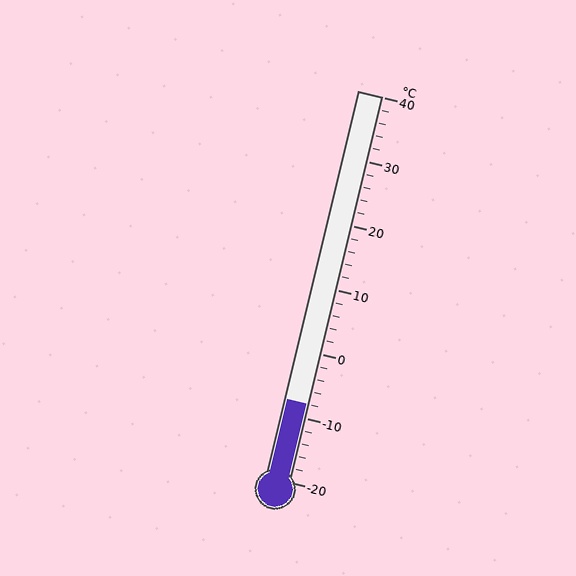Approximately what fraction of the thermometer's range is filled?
The thermometer is filled to approximately 20% of its range.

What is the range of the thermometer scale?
The thermometer scale ranges from -20°C to 40°C.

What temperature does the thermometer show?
The thermometer shows approximately -8°C.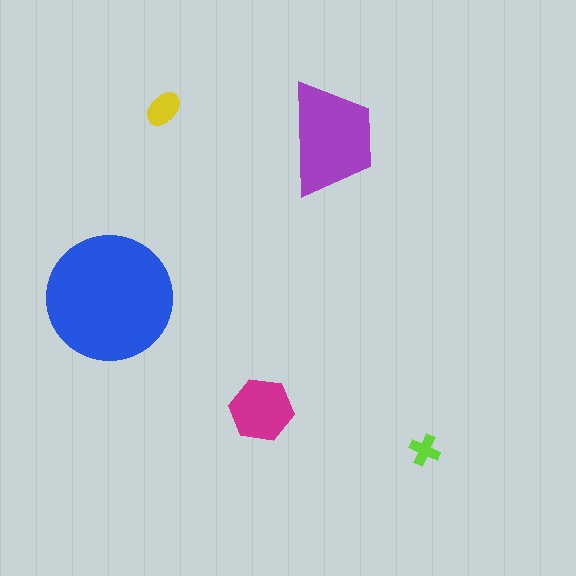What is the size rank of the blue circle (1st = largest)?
1st.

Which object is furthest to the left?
The blue circle is leftmost.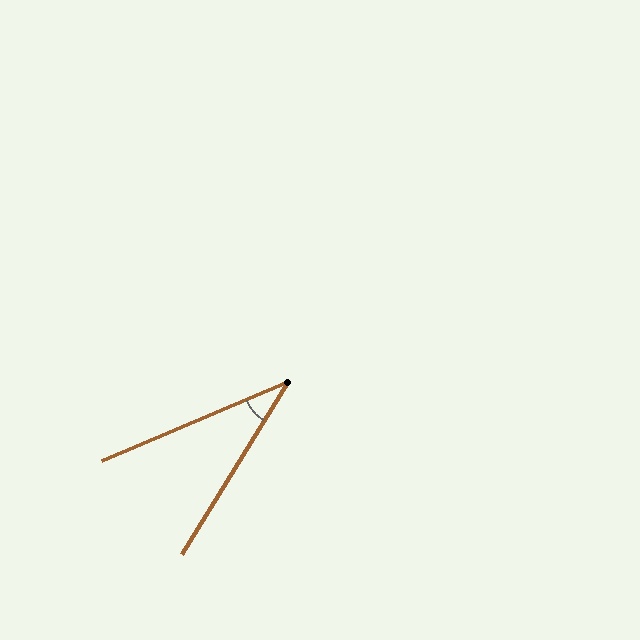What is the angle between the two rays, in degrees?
Approximately 35 degrees.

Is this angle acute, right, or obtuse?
It is acute.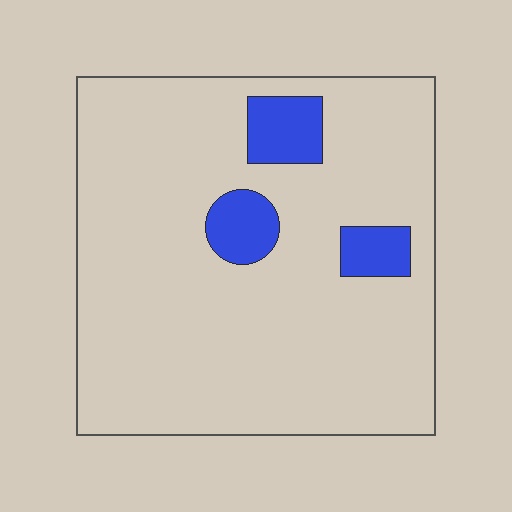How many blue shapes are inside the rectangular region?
3.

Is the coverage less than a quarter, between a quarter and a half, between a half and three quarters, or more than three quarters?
Less than a quarter.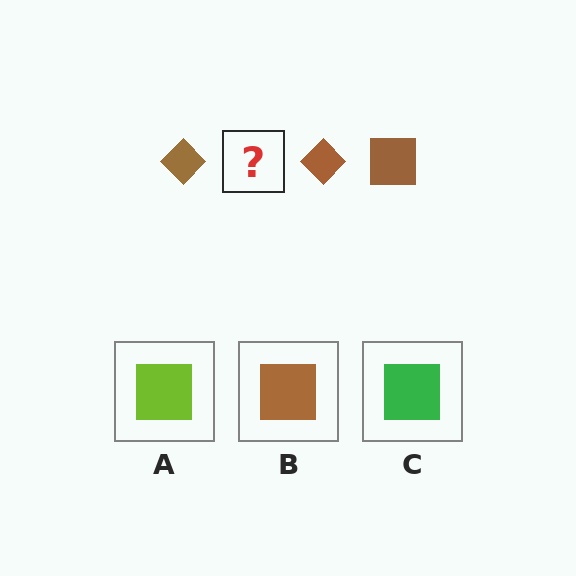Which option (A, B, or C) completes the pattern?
B.